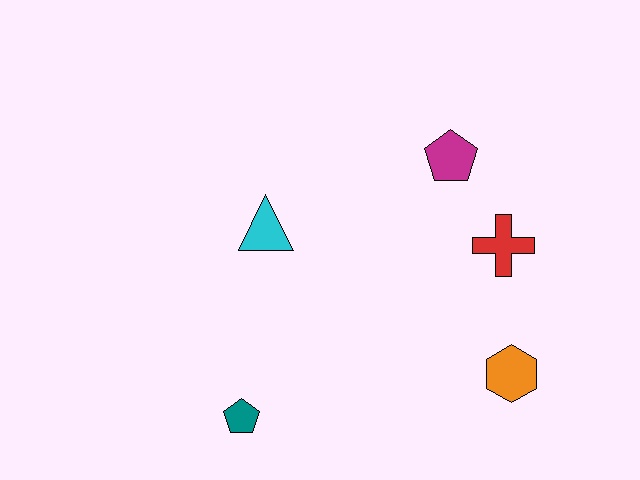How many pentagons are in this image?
There are 2 pentagons.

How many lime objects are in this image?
There are no lime objects.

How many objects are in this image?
There are 5 objects.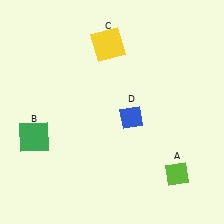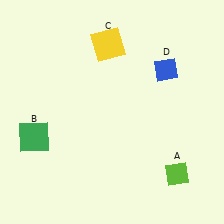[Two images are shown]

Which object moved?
The blue diamond (D) moved up.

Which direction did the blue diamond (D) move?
The blue diamond (D) moved up.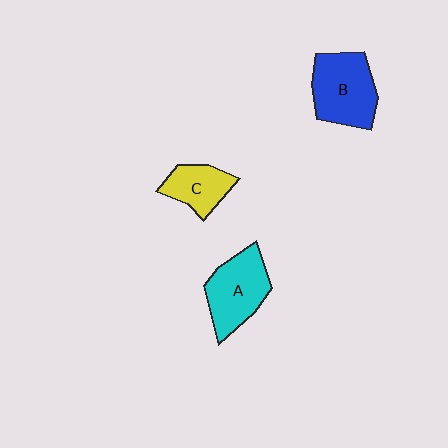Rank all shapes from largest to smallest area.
From largest to smallest: B (blue), A (cyan), C (yellow).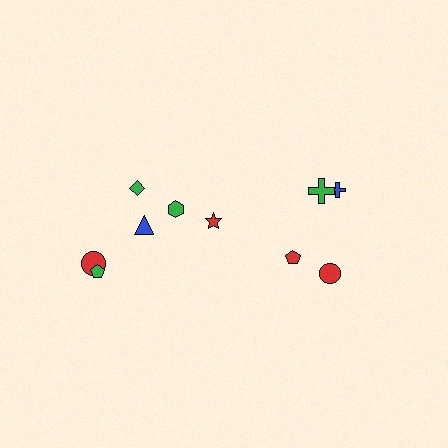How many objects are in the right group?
There are 4 objects.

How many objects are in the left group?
There are 6 objects.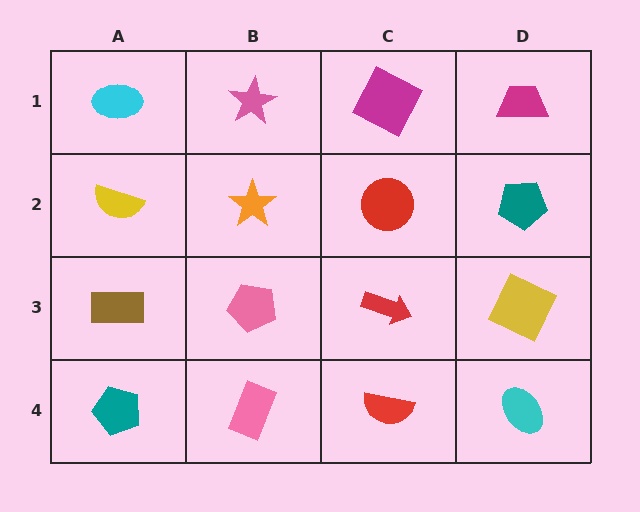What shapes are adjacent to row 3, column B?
An orange star (row 2, column B), a pink rectangle (row 4, column B), a brown rectangle (row 3, column A), a red arrow (row 3, column C).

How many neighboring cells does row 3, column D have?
3.